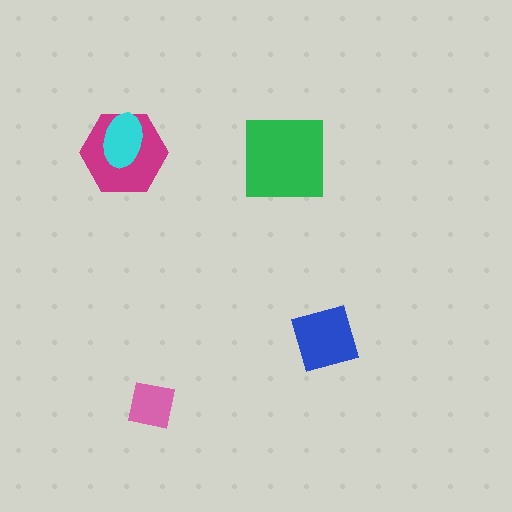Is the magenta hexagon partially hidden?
Yes, it is partially covered by another shape.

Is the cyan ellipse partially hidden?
No, no other shape covers it.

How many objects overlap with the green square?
0 objects overlap with the green square.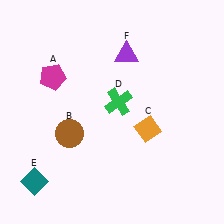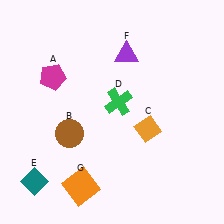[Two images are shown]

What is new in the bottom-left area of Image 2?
An orange square (G) was added in the bottom-left area of Image 2.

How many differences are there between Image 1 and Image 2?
There is 1 difference between the two images.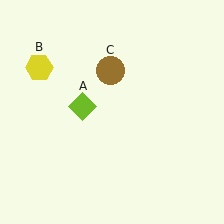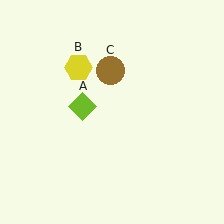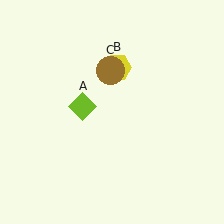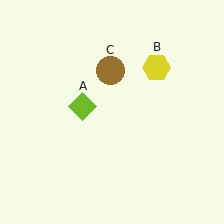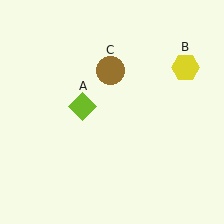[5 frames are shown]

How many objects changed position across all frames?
1 object changed position: yellow hexagon (object B).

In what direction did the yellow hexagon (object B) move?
The yellow hexagon (object B) moved right.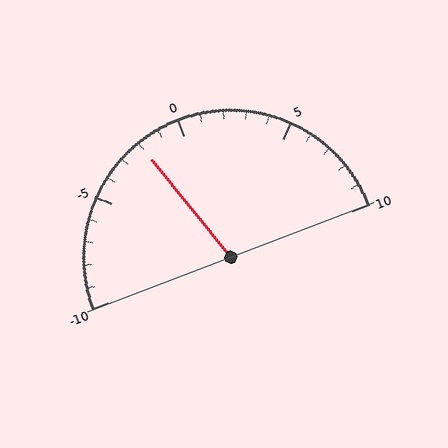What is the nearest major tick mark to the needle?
The nearest major tick mark is 0.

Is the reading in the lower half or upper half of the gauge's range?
The reading is in the lower half of the range (-10 to 10).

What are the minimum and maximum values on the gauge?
The gauge ranges from -10 to 10.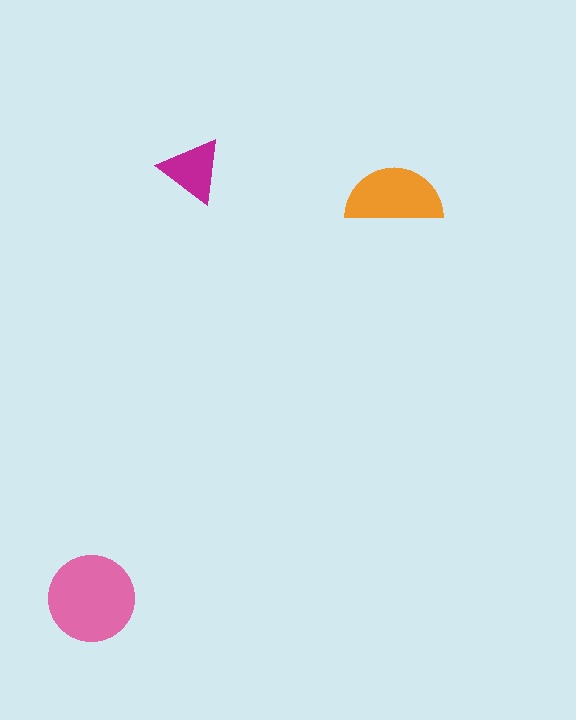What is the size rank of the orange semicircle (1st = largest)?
2nd.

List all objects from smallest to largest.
The magenta triangle, the orange semicircle, the pink circle.